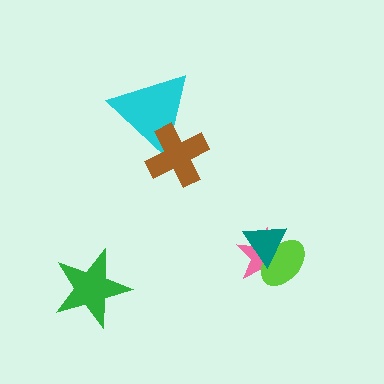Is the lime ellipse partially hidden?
Yes, it is partially covered by another shape.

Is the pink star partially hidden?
Yes, it is partially covered by another shape.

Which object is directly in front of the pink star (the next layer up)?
The lime ellipse is directly in front of the pink star.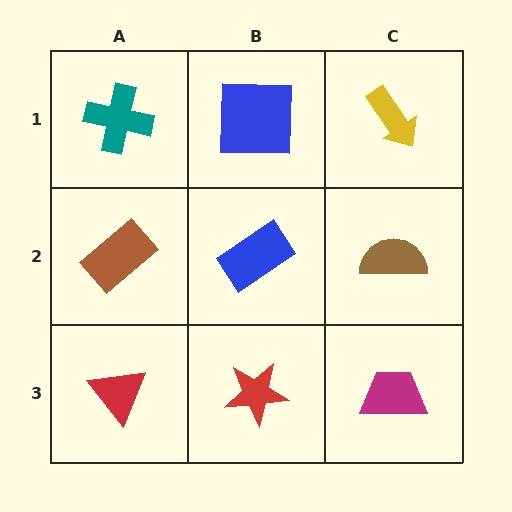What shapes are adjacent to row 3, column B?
A blue rectangle (row 2, column B), a red triangle (row 3, column A), a magenta trapezoid (row 3, column C).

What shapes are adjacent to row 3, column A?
A brown rectangle (row 2, column A), a red star (row 3, column B).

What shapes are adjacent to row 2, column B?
A blue square (row 1, column B), a red star (row 3, column B), a brown rectangle (row 2, column A), a brown semicircle (row 2, column C).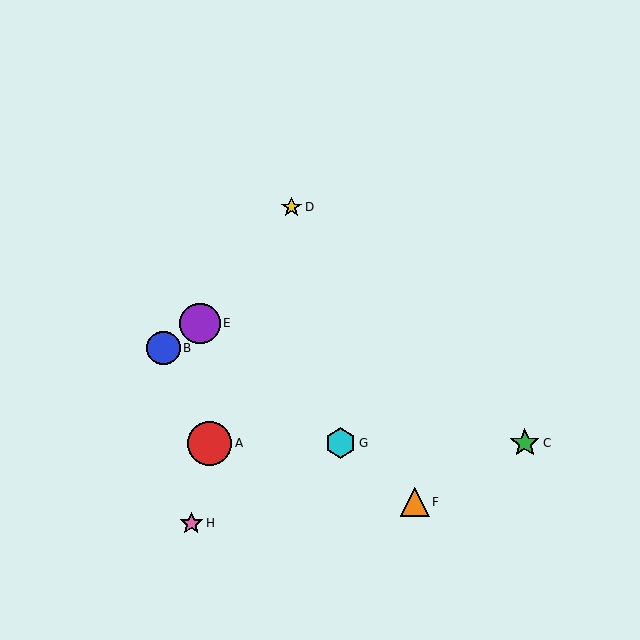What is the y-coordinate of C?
Object C is at y≈443.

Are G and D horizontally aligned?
No, G is at y≈443 and D is at y≈207.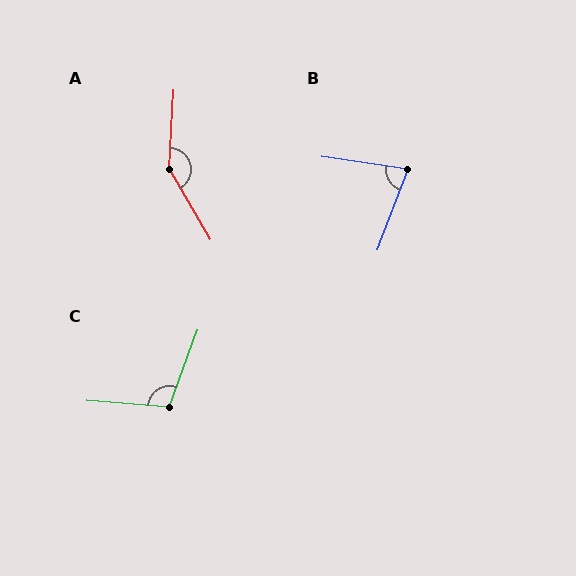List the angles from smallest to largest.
B (78°), C (105°), A (147°).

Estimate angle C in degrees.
Approximately 105 degrees.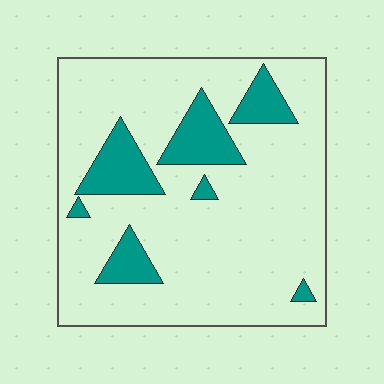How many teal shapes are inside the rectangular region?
7.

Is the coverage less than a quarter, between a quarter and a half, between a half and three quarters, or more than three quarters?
Less than a quarter.